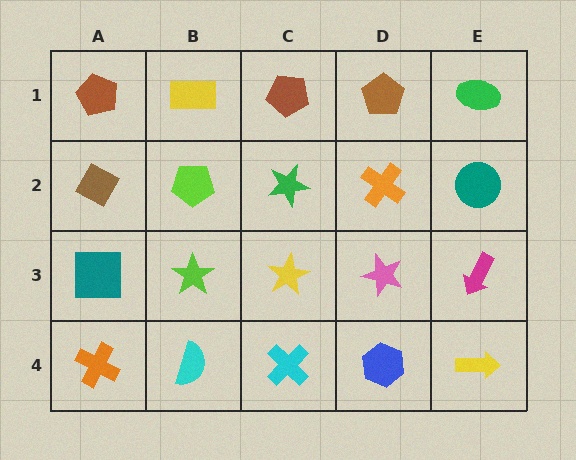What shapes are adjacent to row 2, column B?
A yellow rectangle (row 1, column B), a lime star (row 3, column B), a brown diamond (row 2, column A), a green star (row 2, column C).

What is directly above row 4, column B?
A lime star.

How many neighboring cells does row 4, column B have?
3.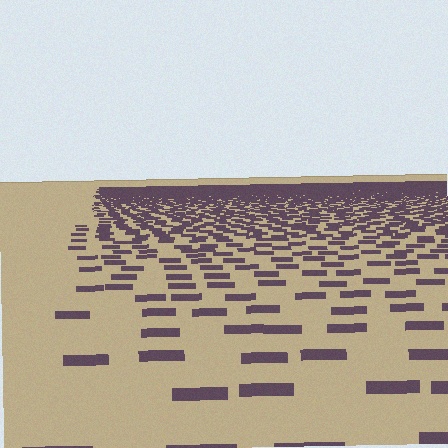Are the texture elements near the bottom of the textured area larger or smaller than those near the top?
Larger. Near the bottom, elements are closer to the viewer and appear at a bigger on-screen size.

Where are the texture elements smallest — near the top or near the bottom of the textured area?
Near the top.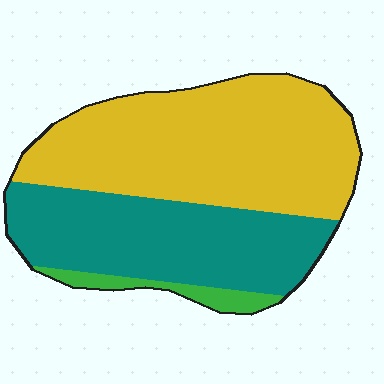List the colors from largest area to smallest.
From largest to smallest: yellow, teal, green.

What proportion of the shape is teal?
Teal takes up about two fifths (2/5) of the shape.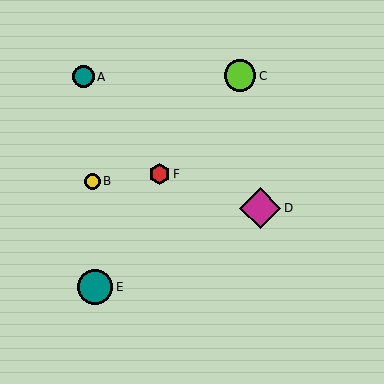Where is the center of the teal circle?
The center of the teal circle is at (95, 287).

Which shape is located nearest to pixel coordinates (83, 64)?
The teal circle (labeled A) at (83, 77) is nearest to that location.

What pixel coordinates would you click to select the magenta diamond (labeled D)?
Click at (260, 208) to select the magenta diamond D.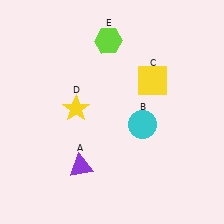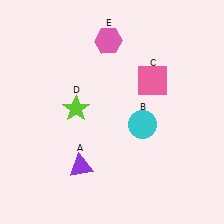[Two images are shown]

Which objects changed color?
C changed from yellow to pink. D changed from yellow to lime. E changed from lime to pink.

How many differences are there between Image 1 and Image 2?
There are 3 differences between the two images.